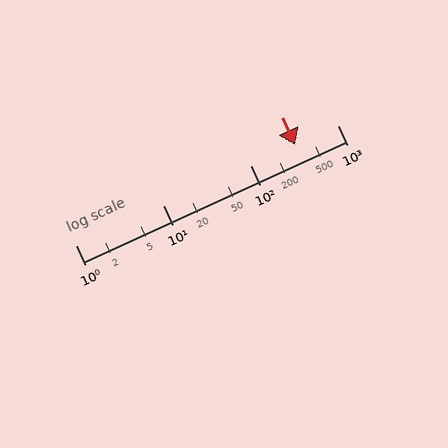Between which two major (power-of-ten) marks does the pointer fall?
The pointer is between 100 and 1000.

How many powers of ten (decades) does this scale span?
The scale spans 3 decades, from 1 to 1000.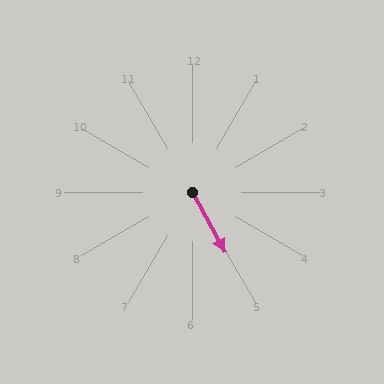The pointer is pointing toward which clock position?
Roughly 5 o'clock.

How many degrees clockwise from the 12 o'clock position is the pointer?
Approximately 151 degrees.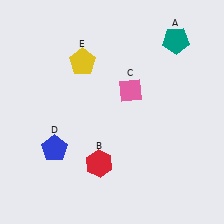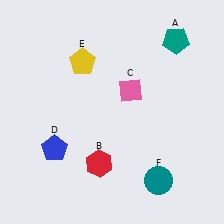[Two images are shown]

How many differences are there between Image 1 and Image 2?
There is 1 difference between the two images.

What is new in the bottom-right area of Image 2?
A teal circle (F) was added in the bottom-right area of Image 2.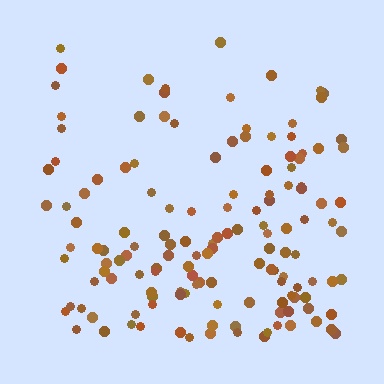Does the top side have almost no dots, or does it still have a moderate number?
Still a moderate number, just noticeably fewer than the bottom.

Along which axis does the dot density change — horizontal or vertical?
Vertical.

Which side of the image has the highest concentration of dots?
The bottom.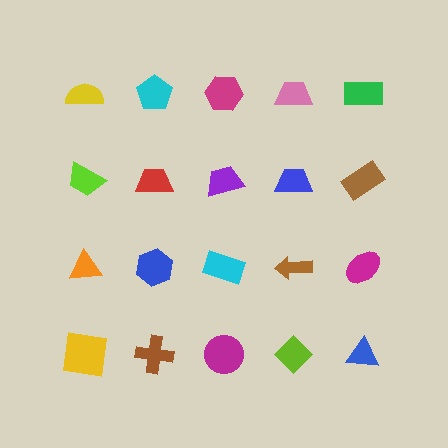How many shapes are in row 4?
5 shapes.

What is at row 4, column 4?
A lime diamond.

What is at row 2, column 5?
A brown rectangle.